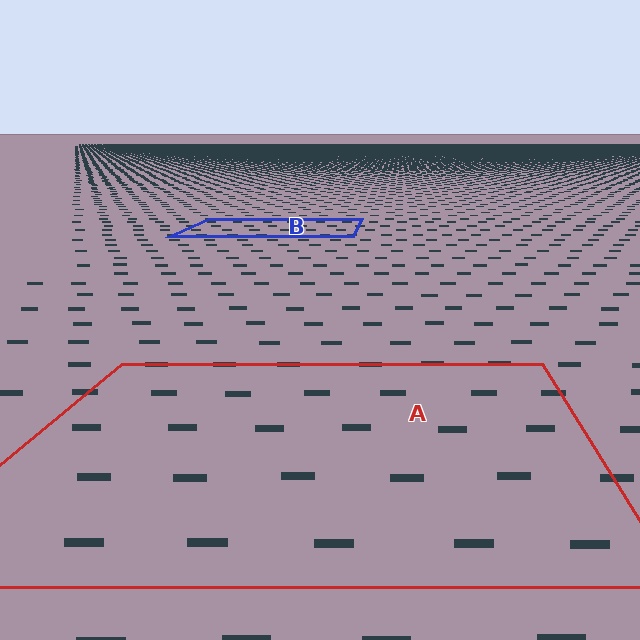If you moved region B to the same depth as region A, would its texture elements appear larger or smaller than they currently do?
They would appear larger. At a closer depth, the same texture elements are projected at a bigger on-screen size.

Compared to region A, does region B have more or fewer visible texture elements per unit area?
Region B has more texture elements per unit area — they are packed more densely because it is farther away.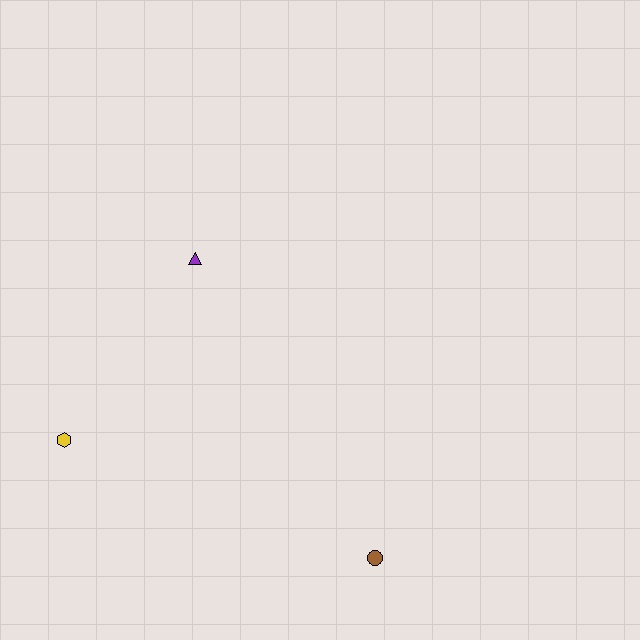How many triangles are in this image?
There is 1 triangle.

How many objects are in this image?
There are 3 objects.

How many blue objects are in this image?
There are no blue objects.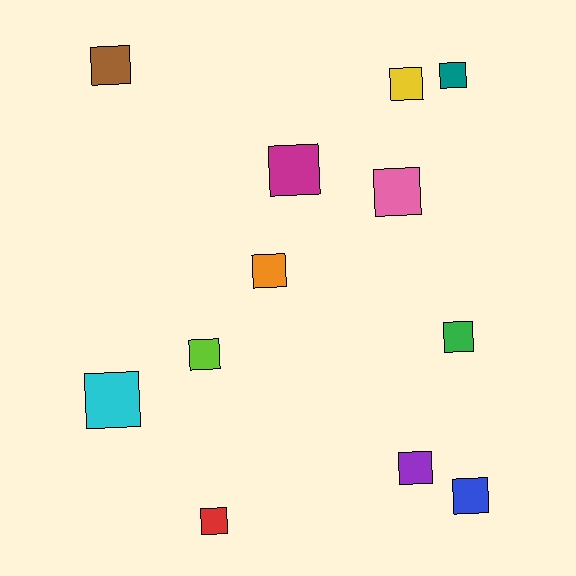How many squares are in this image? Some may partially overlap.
There are 12 squares.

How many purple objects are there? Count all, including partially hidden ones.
There is 1 purple object.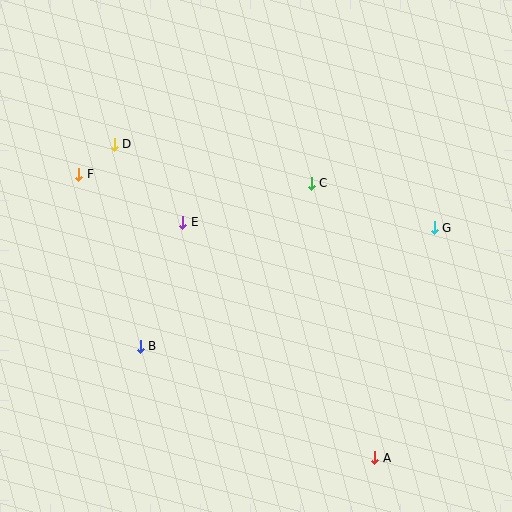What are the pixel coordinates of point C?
Point C is at (311, 183).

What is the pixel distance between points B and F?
The distance between B and F is 183 pixels.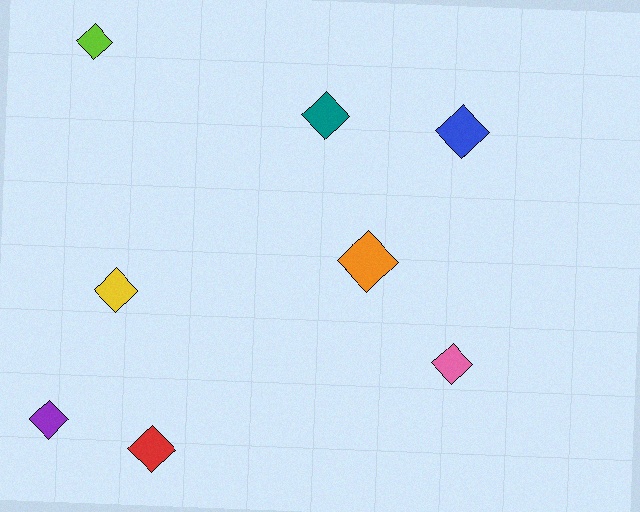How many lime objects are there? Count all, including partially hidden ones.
There is 1 lime object.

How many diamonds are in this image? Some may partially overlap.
There are 8 diamonds.